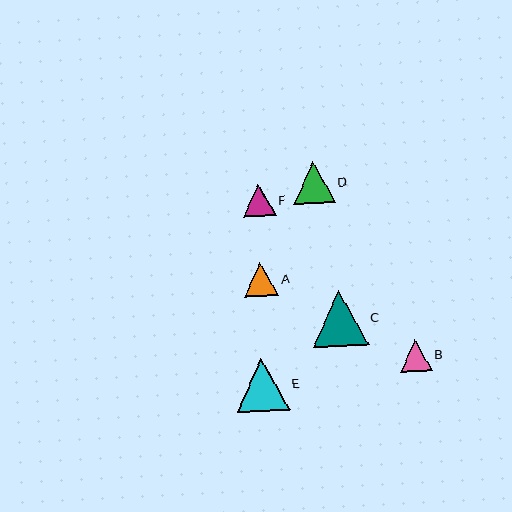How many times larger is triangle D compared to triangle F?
Triangle D is approximately 1.3 times the size of triangle F.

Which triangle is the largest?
Triangle C is the largest with a size of approximately 56 pixels.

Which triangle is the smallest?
Triangle B is the smallest with a size of approximately 32 pixels.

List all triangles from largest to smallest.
From largest to smallest: C, E, D, A, F, B.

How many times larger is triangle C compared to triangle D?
Triangle C is approximately 1.3 times the size of triangle D.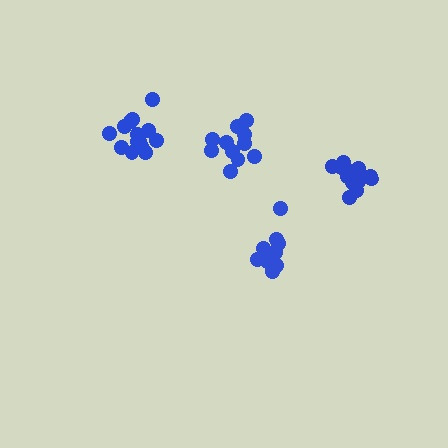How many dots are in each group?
Group 1: 11 dots, Group 2: 12 dots, Group 3: 14 dots, Group 4: 9 dots (46 total).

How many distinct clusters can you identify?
There are 4 distinct clusters.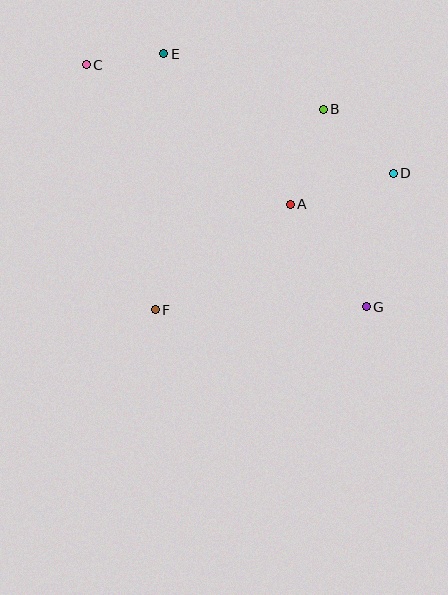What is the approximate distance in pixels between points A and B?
The distance between A and B is approximately 101 pixels.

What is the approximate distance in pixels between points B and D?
The distance between B and D is approximately 95 pixels.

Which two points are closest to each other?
Points C and E are closest to each other.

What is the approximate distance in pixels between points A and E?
The distance between A and E is approximately 197 pixels.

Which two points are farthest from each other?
Points C and G are farthest from each other.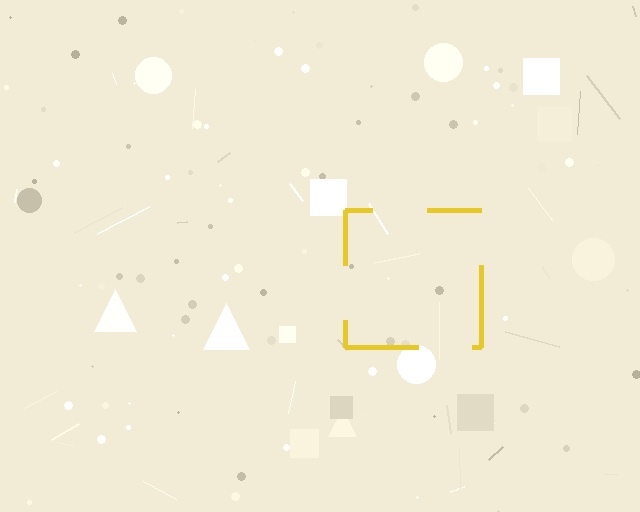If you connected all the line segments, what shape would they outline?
They would outline a square.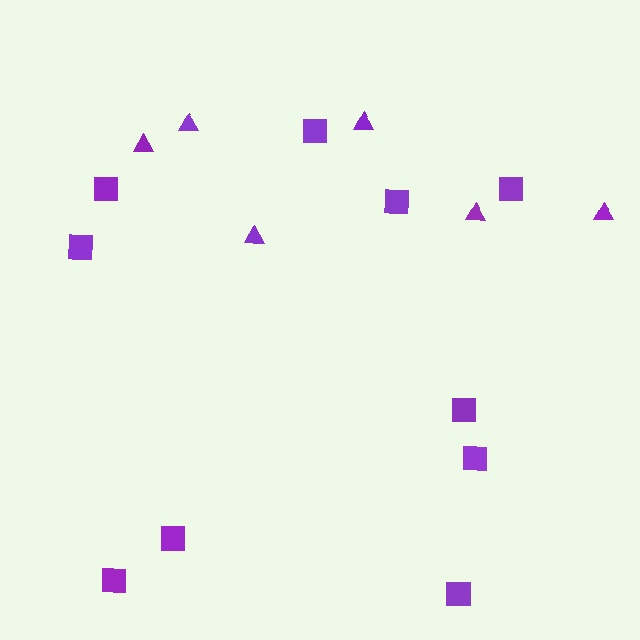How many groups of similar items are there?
There are 2 groups: one group of triangles (6) and one group of squares (10).